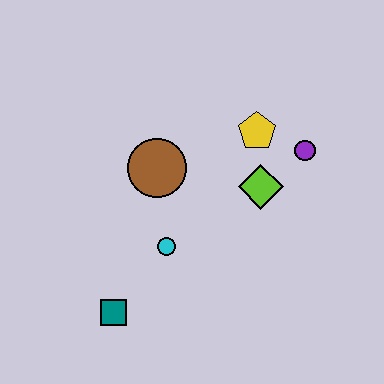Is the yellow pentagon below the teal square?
No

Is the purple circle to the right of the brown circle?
Yes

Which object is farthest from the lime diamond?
The teal square is farthest from the lime diamond.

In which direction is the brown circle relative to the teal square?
The brown circle is above the teal square.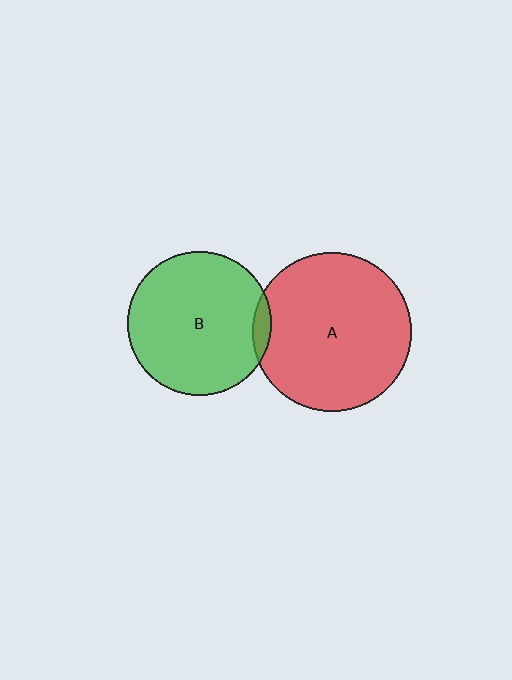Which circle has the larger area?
Circle A (red).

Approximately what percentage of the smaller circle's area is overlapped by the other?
Approximately 5%.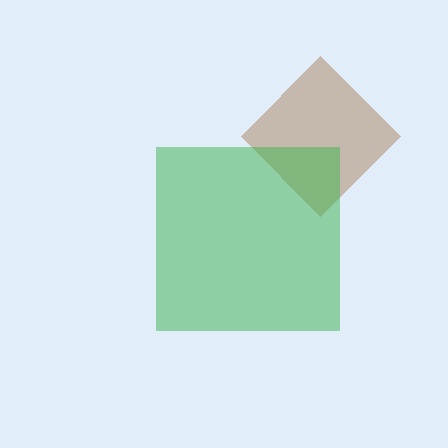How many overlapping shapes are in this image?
There are 2 overlapping shapes in the image.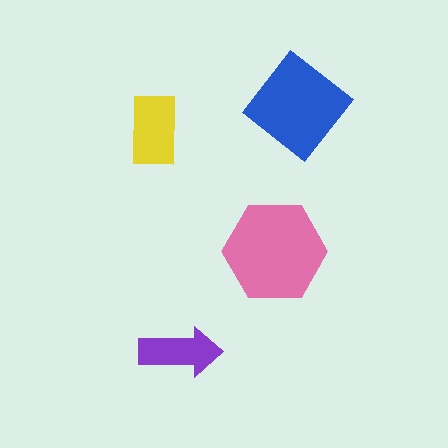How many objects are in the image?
There are 4 objects in the image.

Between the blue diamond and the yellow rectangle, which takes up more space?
The blue diamond.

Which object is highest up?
The blue diamond is topmost.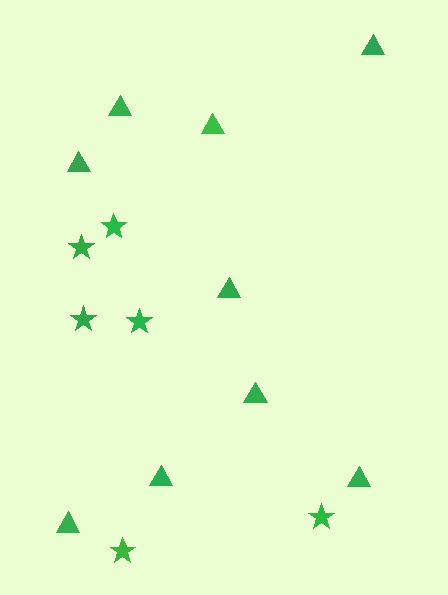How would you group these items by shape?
There are 2 groups: one group of stars (6) and one group of triangles (9).